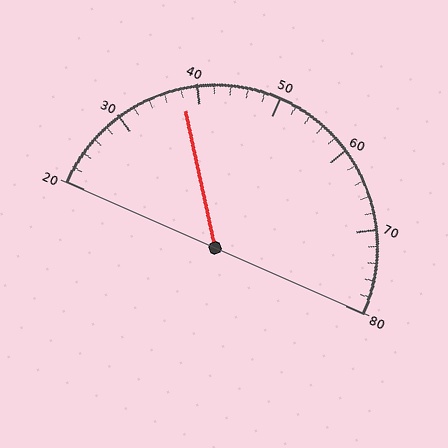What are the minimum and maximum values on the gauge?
The gauge ranges from 20 to 80.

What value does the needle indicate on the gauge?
The needle indicates approximately 38.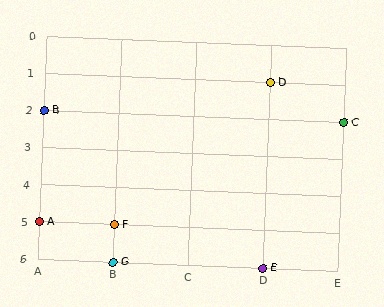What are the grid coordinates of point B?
Point B is at grid coordinates (A, 2).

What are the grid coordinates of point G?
Point G is at grid coordinates (B, 6).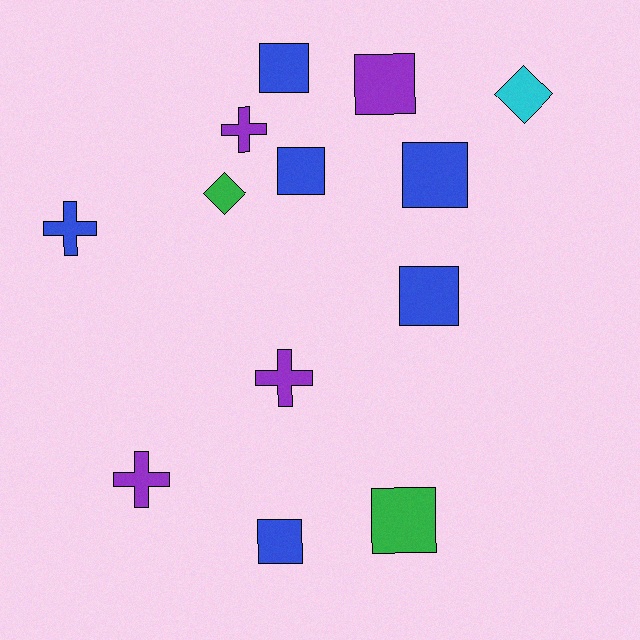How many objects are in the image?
There are 13 objects.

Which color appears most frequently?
Blue, with 6 objects.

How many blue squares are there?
There are 5 blue squares.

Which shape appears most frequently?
Square, with 7 objects.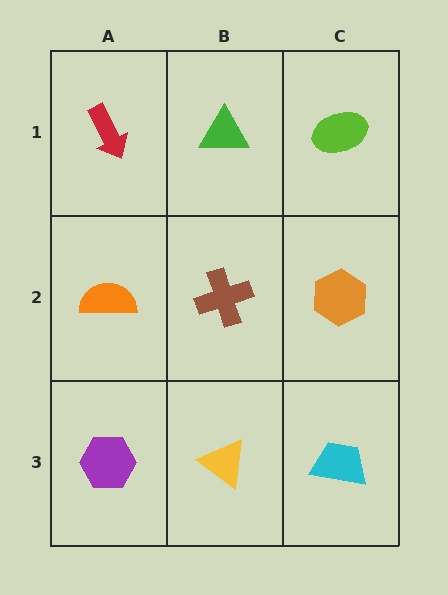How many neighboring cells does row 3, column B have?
3.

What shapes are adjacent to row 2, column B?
A green triangle (row 1, column B), a yellow triangle (row 3, column B), an orange semicircle (row 2, column A), an orange hexagon (row 2, column C).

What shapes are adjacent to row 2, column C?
A lime ellipse (row 1, column C), a cyan trapezoid (row 3, column C), a brown cross (row 2, column B).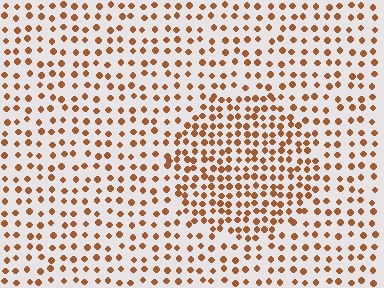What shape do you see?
I see a circle.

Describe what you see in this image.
The image contains small brown elements arranged at two different densities. A circle-shaped region is visible where the elements are more densely packed than the surrounding area.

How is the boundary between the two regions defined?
The boundary is defined by a change in element density (approximately 1.8x ratio). All elements are the same color, size, and shape.